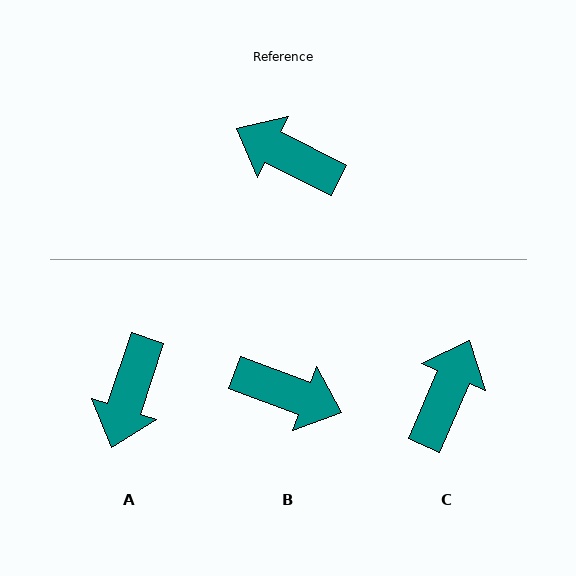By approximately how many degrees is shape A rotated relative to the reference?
Approximately 98 degrees counter-clockwise.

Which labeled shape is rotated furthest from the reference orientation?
B, about 174 degrees away.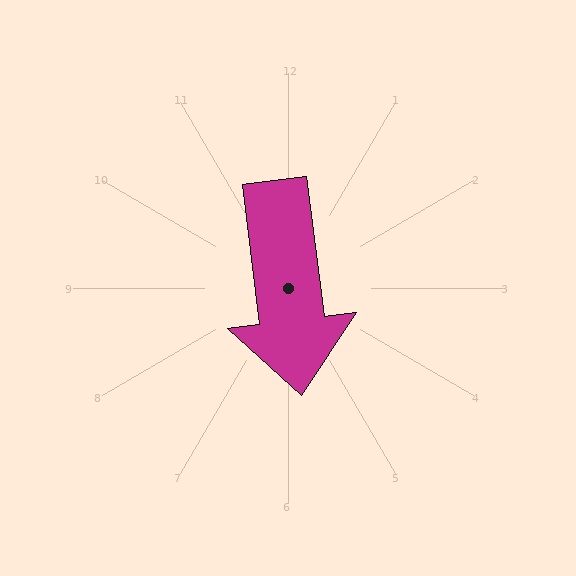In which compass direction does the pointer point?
South.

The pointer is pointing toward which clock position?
Roughly 6 o'clock.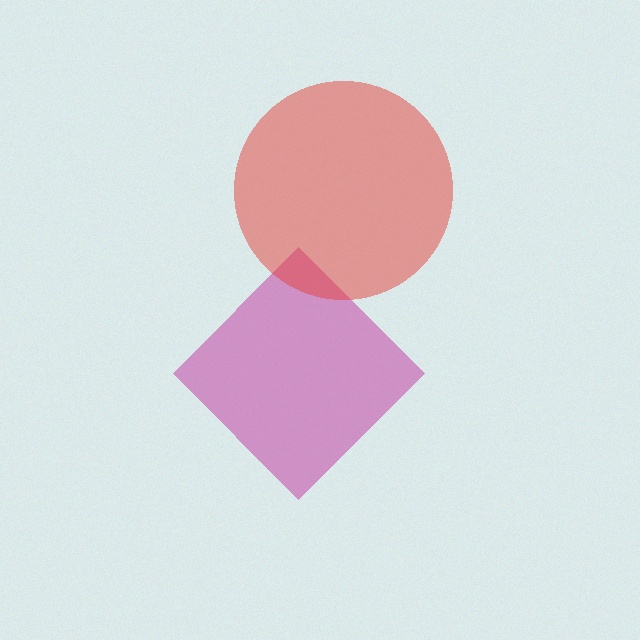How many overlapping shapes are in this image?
There are 2 overlapping shapes in the image.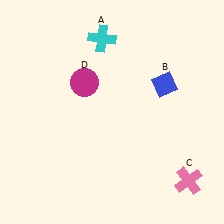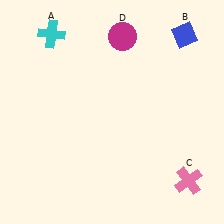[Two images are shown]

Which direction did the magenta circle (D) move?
The magenta circle (D) moved up.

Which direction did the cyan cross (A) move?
The cyan cross (A) moved left.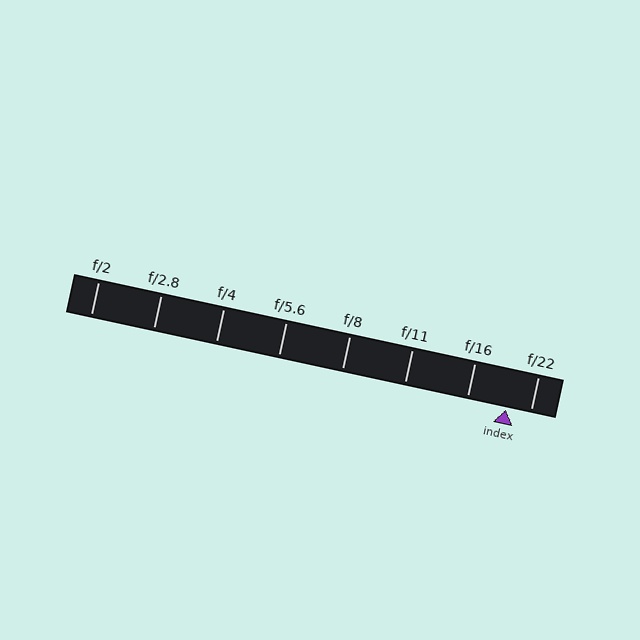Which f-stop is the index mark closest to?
The index mark is closest to f/22.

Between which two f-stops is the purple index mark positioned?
The index mark is between f/16 and f/22.